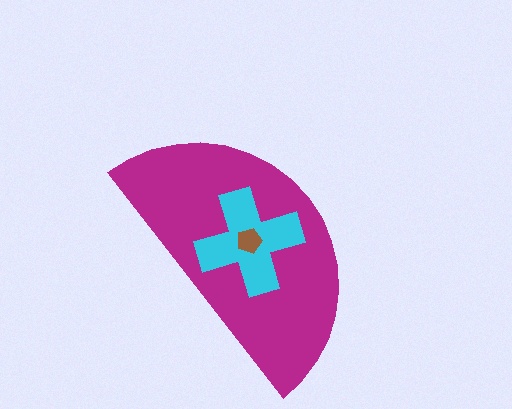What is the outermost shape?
The magenta semicircle.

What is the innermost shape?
The brown pentagon.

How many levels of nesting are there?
3.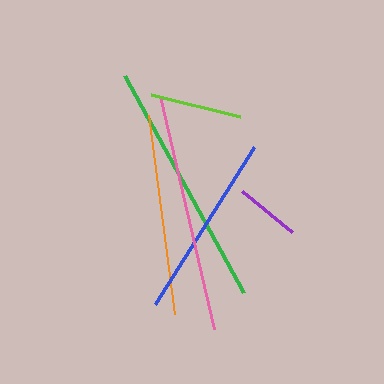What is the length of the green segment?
The green segment is approximately 248 pixels long.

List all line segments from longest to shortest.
From longest to shortest: green, pink, orange, blue, lime, purple.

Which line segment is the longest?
The green line is the longest at approximately 248 pixels.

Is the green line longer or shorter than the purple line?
The green line is longer than the purple line.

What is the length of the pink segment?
The pink segment is approximately 239 pixels long.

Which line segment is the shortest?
The purple line is the shortest at approximately 65 pixels.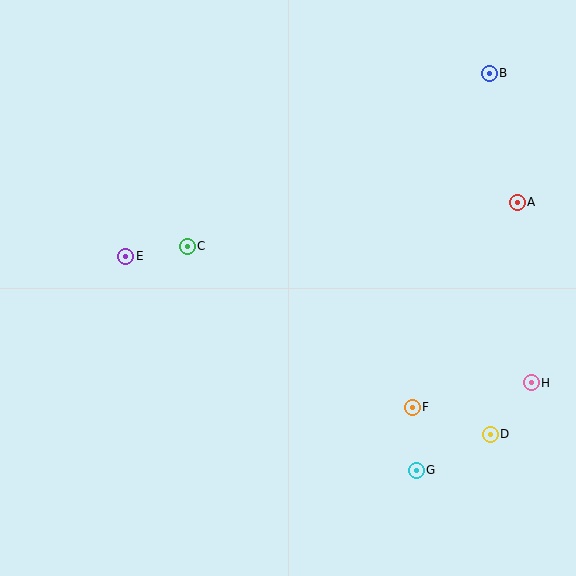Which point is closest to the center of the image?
Point C at (187, 246) is closest to the center.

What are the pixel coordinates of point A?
Point A is at (517, 202).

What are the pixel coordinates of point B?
Point B is at (489, 73).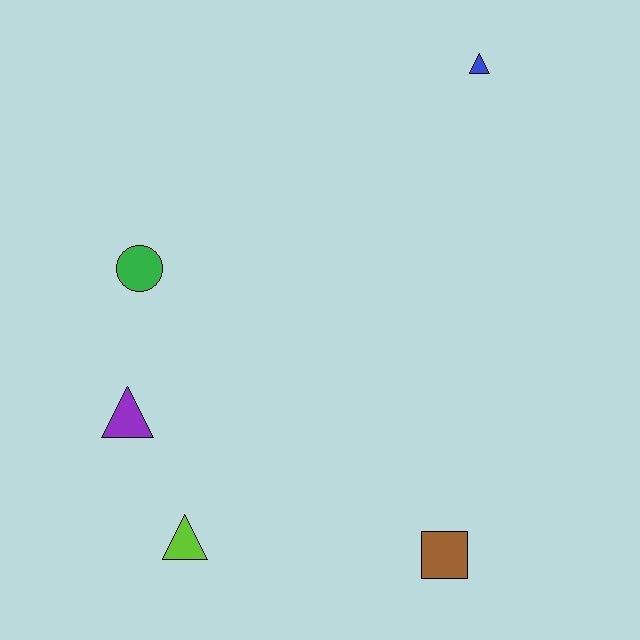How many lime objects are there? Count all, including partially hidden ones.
There is 1 lime object.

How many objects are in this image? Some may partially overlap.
There are 5 objects.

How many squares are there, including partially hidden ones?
There is 1 square.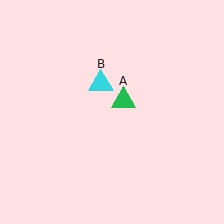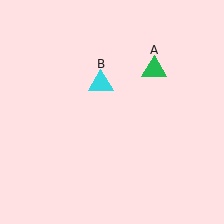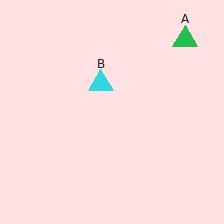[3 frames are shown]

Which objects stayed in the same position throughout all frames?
Cyan triangle (object B) remained stationary.